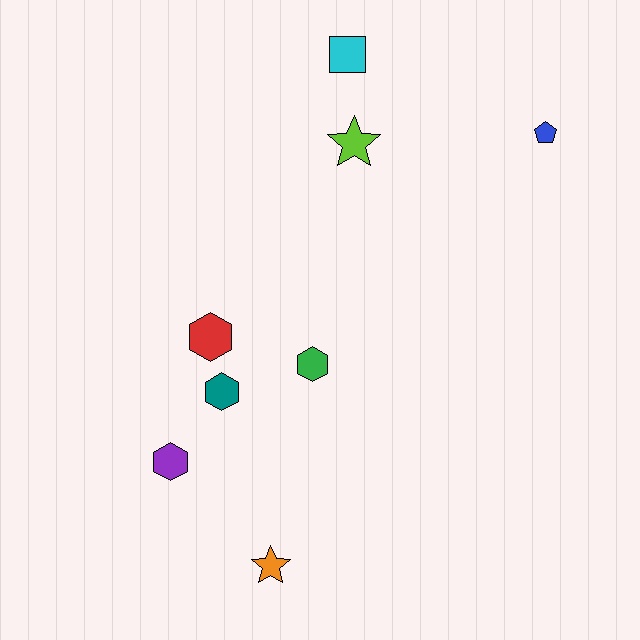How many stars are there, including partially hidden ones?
There are 2 stars.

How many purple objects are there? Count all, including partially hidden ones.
There is 1 purple object.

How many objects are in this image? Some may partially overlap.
There are 8 objects.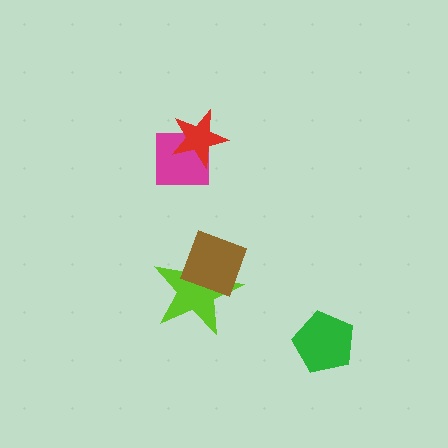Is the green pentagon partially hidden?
No, no other shape covers it.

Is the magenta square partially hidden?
Yes, it is partially covered by another shape.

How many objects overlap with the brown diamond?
1 object overlaps with the brown diamond.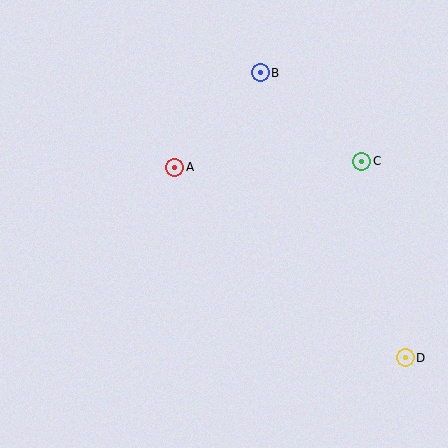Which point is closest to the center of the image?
Point A at (175, 167) is closest to the center.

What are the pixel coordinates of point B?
Point B is at (260, 73).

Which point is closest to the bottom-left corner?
Point A is closest to the bottom-left corner.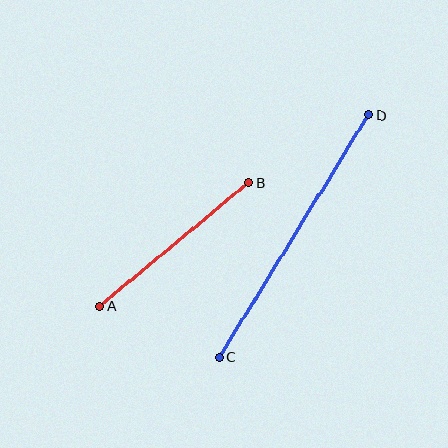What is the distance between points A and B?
The distance is approximately 194 pixels.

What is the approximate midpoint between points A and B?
The midpoint is at approximately (174, 245) pixels.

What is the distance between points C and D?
The distance is approximately 284 pixels.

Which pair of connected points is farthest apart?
Points C and D are farthest apart.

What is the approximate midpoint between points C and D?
The midpoint is at approximately (294, 236) pixels.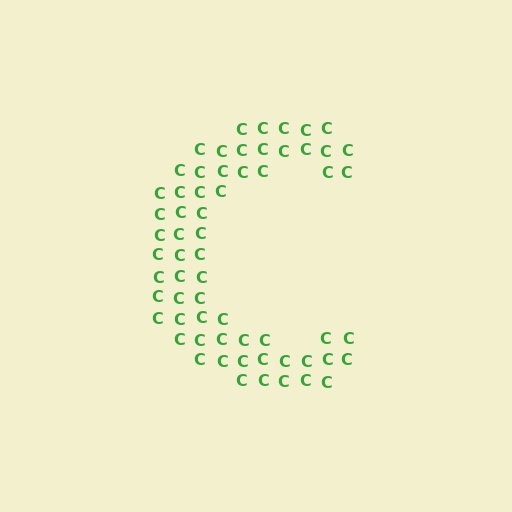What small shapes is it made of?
It is made of small letter C's.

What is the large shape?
The large shape is the letter C.